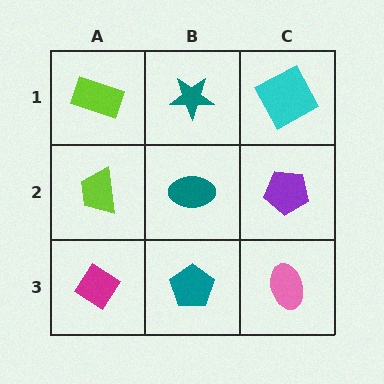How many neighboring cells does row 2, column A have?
3.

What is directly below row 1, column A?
A lime trapezoid.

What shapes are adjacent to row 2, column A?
A lime rectangle (row 1, column A), a magenta diamond (row 3, column A), a teal ellipse (row 2, column B).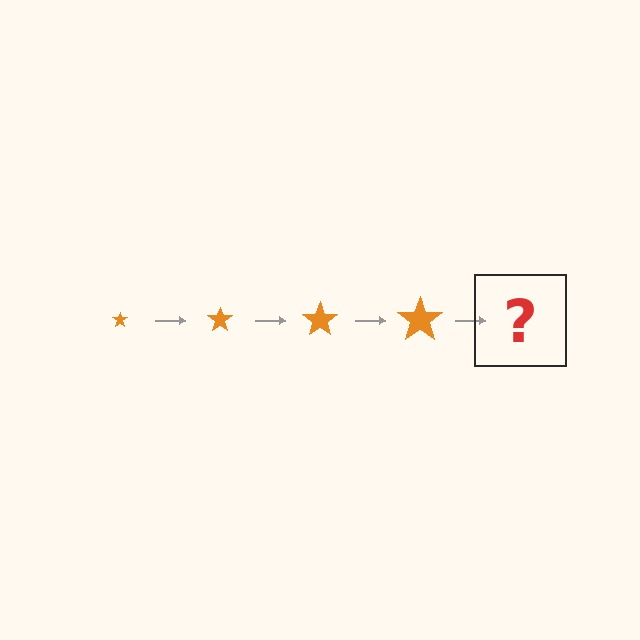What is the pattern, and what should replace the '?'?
The pattern is that the star gets progressively larger each step. The '?' should be an orange star, larger than the previous one.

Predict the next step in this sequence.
The next step is an orange star, larger than the previous one.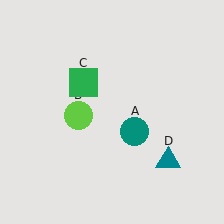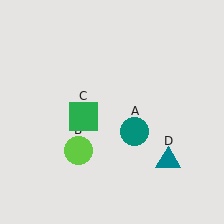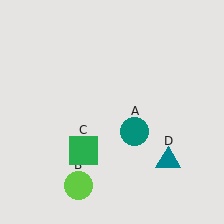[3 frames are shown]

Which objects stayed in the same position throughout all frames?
Teal circle (object A) and teal triangle (object D) remained stationary.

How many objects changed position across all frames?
2 objects changed position: lime circle (object B), green square (object C).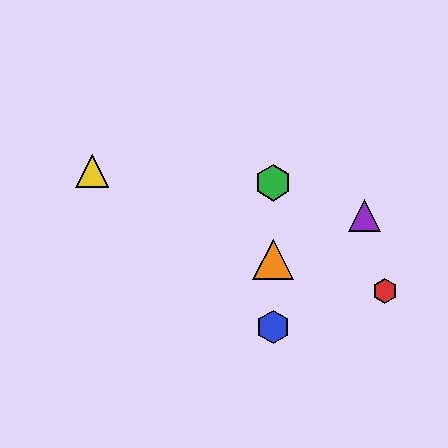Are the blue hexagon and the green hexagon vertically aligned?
Yes, both are at x≈273.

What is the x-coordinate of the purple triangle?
The purple triangle is at x≈365.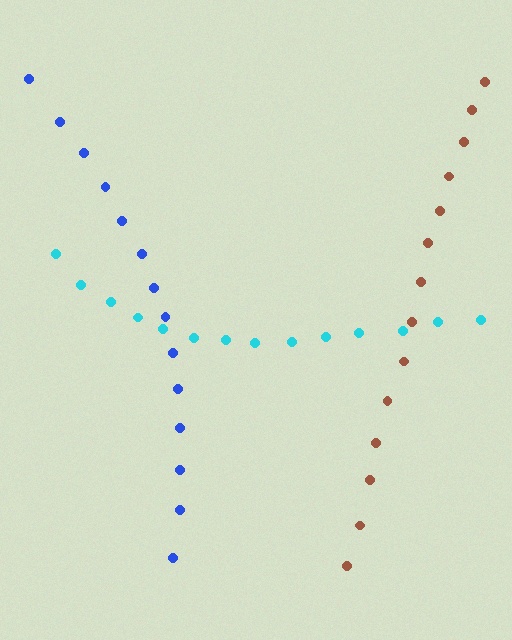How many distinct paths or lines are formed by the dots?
There are 3 distinct paths.